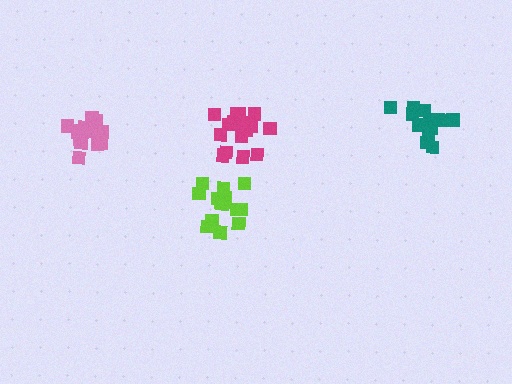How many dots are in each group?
Group 1: 19 dots, Group 2: 16 dots, Group 3: 16 dots, Group 4: 16 dots (67 total).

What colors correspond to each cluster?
The clusters are colored: magenta, lime, teal, pink.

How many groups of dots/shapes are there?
There are 4 groups.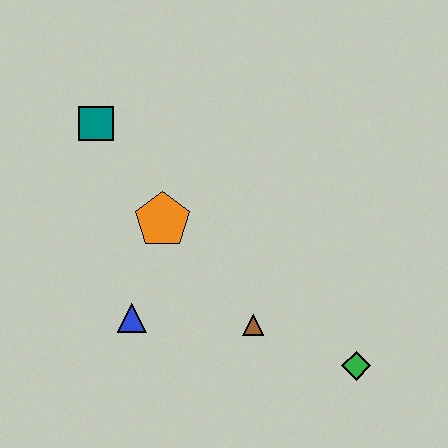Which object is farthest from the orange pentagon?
The green diamond is farthest from the orange pentagon.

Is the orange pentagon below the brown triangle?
No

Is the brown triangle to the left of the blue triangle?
No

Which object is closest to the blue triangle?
The orange pentagon is closest to the blue triangle.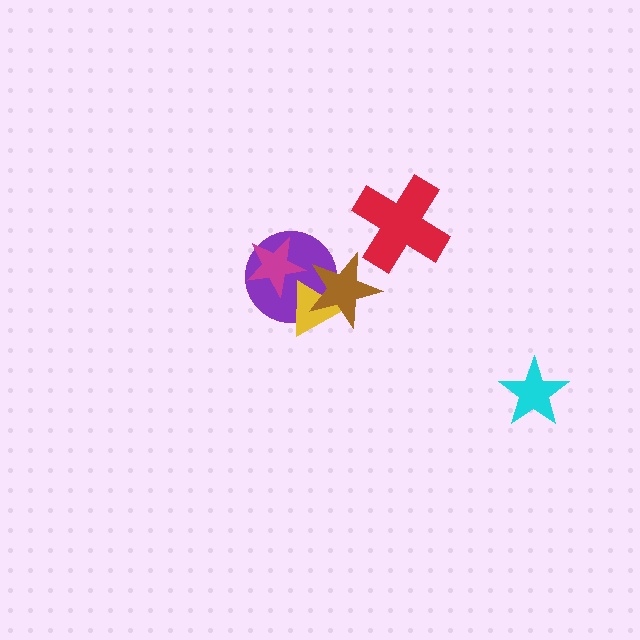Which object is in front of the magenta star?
The yellow triangle is in front of the magenta star.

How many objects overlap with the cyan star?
0 objects overlap with the cyan star.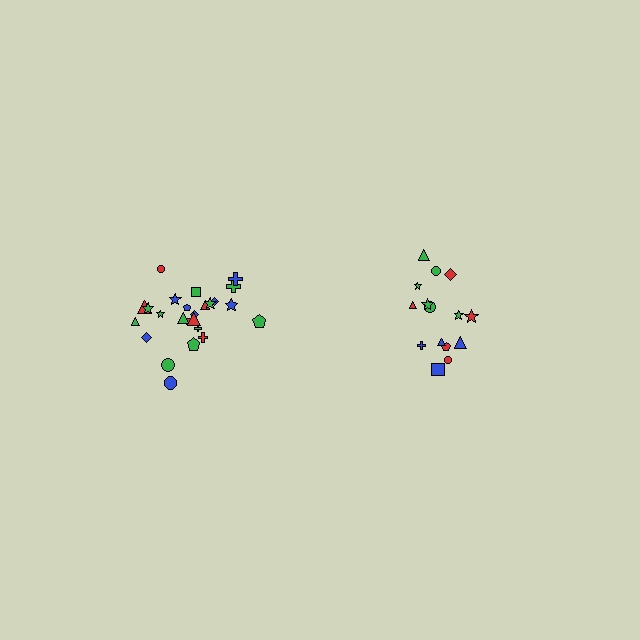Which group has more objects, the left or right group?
The left group.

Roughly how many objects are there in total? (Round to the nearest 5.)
Roughly 40 objects in total.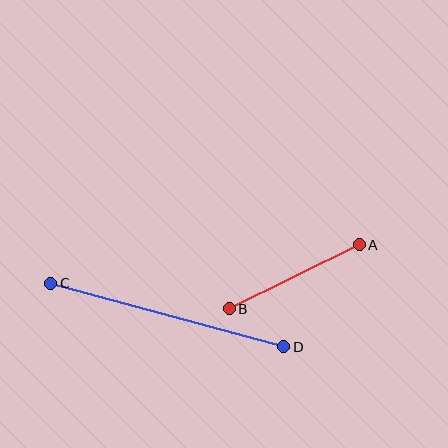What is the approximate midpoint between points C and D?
The midpoint is at approximately (167, 315) pixels.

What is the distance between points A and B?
The distance is approximately 145 pixels.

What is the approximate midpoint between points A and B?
The midpoint is at approximately (294, 277) pixels.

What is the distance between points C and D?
The distance is approximately 242 pixels.